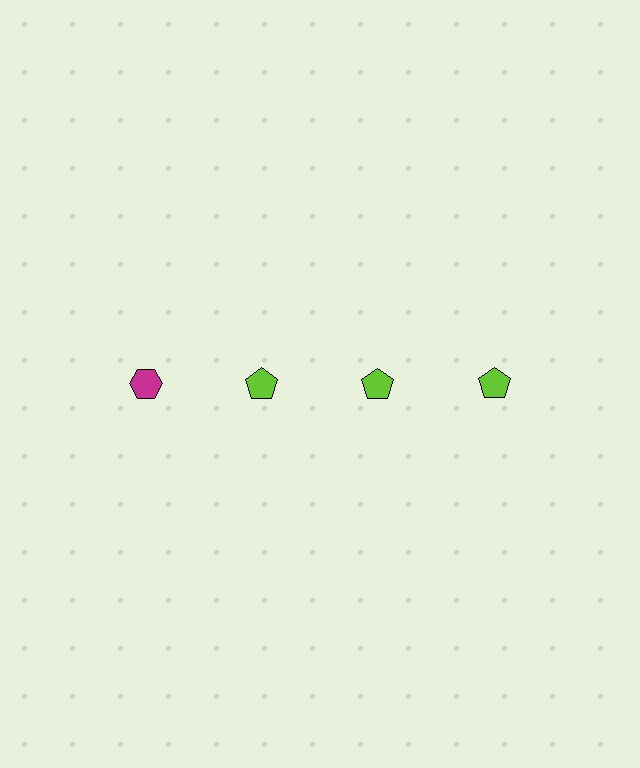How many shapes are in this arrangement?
There are 4 shapes arranged in a grid pattern.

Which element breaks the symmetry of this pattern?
The magenta hexagon in the top row, leftmost column breaks the symmetry. All other shapes are lime pentagons.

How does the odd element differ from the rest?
It differs in both color (magenta instead of lime) and shape (hexagon instead of pentagon).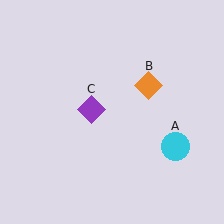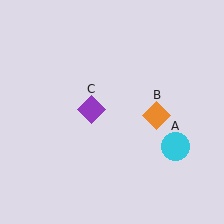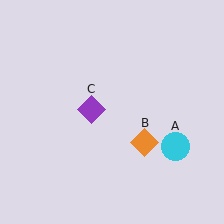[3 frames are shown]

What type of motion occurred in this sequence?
The orange diamond (object B) rotated clockwise around the center of the scene.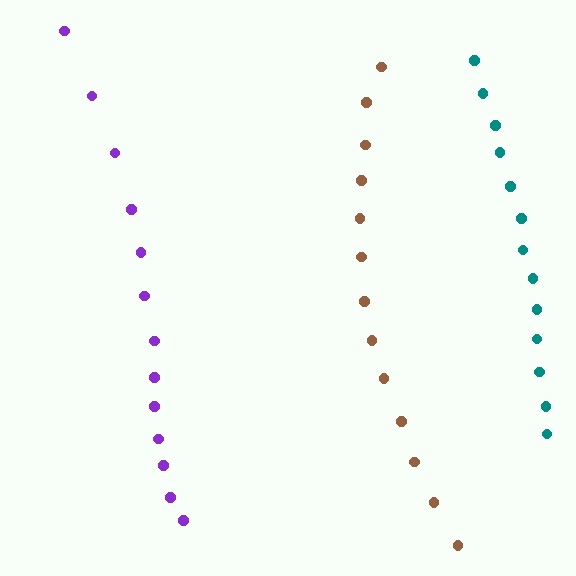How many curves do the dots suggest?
There are 3 distinct paths.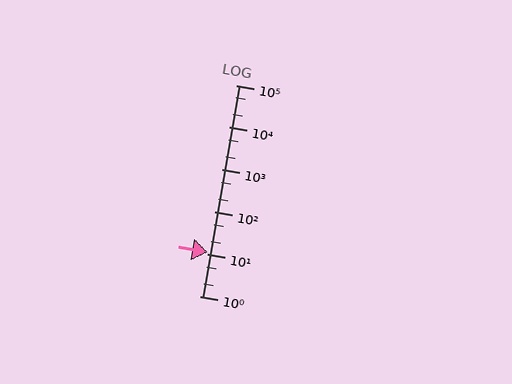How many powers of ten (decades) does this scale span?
The scale spans 5 decades, from 1 to 100000.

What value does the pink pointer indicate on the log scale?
The pointer indicates approximately 11.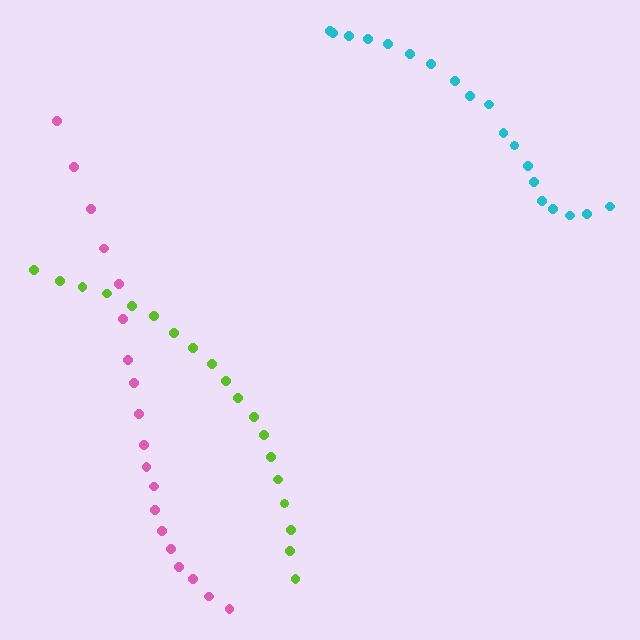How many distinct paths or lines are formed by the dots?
There are 3 distinct paths.